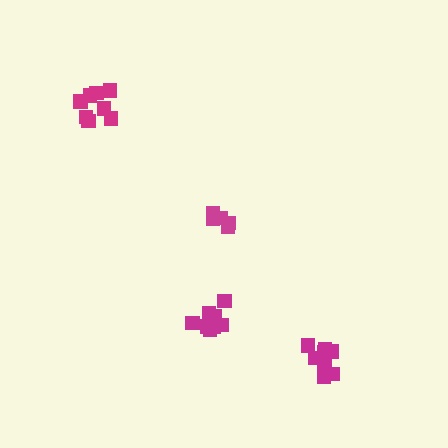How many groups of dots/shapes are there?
There are 4 groups.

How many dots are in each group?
Group 1: 8 dots, Group 2: 10 dots, Group 3: 8 dots, Group 4: 5 dots (31 total).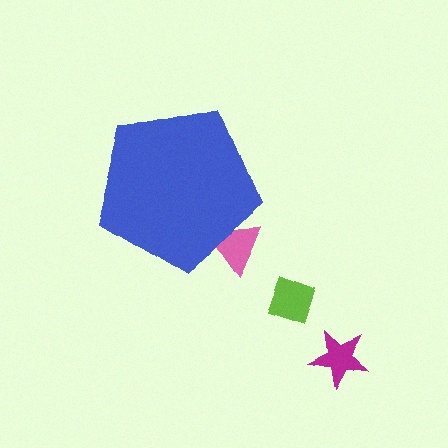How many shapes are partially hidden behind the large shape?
1 shape is partially hidden.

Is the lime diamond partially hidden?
No, the lime diamond is fully visible.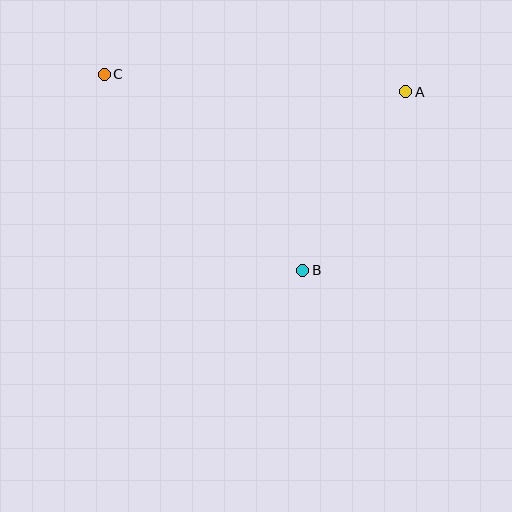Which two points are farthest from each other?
Points A and C are farthest from each other.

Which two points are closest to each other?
Points A and B are closest to each other.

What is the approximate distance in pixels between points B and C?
The distance between B and C is approximately 279 pixels.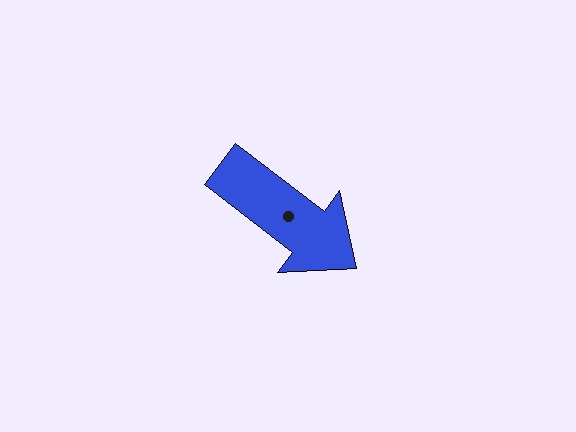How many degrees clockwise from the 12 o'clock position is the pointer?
Approximately 127 degrees.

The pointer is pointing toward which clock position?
Roughly 4 o'clock.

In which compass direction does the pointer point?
Southeast.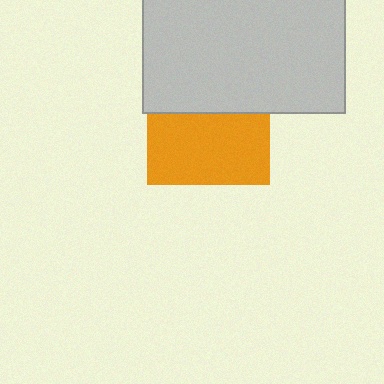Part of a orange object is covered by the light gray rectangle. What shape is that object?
It is a square.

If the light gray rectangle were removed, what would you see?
You would see the complete orange square.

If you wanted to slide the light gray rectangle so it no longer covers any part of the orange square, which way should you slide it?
Slide it up — that is the most direct way to separate the two shapes.